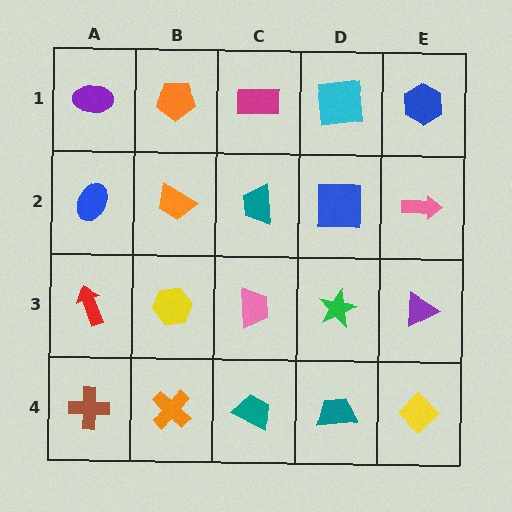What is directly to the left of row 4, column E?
A teal trapezoid.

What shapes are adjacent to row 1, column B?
An orange trapezoid (row 2, column B), a purple ellipse (row 1, column A), a magenta rectangle (row 1, column C).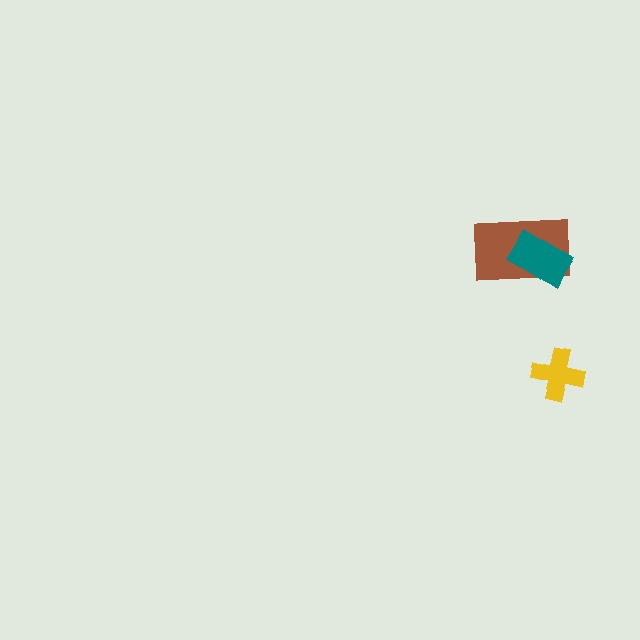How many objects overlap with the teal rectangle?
1 object overlaps with the teal rectangle.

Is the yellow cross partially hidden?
No, no other shape covers it.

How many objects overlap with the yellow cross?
0 objects overlap with the yellow cross.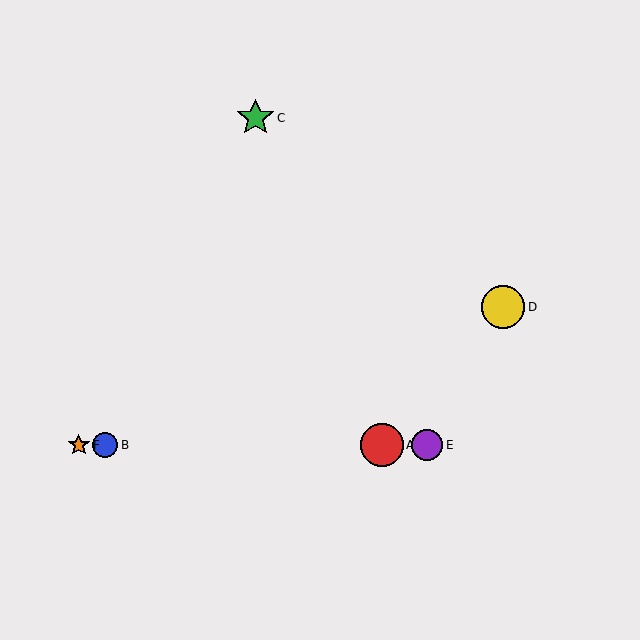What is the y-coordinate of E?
Object E is at y≈445.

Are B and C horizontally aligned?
No, B is at y≈445 and C is at y≈118.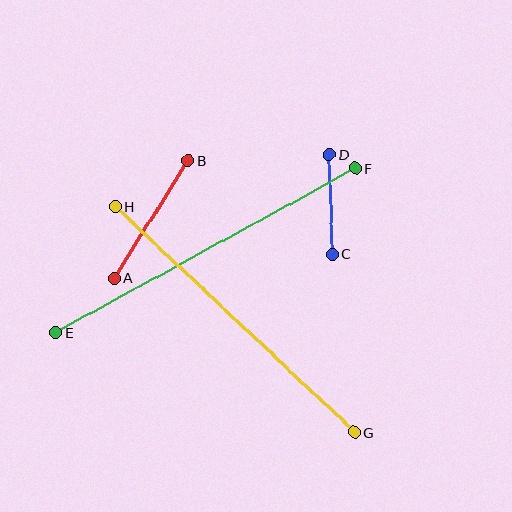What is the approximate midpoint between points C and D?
The midpoint is at approximately (331, 205) pixels.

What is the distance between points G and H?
The distance is approximately 329 pixels.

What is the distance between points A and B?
The distance is approximately 139 pixels.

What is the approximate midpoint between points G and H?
The midpoint is at approximately (235, 319) pixels.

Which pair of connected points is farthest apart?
Points E and F are farthest apart.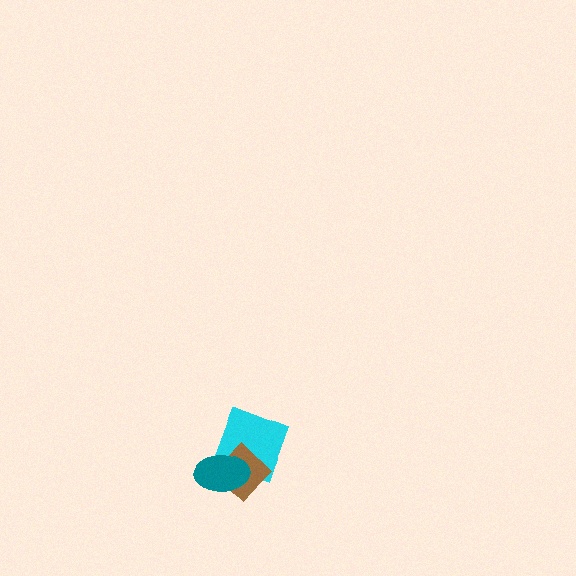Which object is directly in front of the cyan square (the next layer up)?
The brown diamond is directly in front of the cyan square.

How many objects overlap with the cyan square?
2 objects overlap with the cyan square.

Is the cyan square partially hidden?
Yes, it is partially covered by another shape.